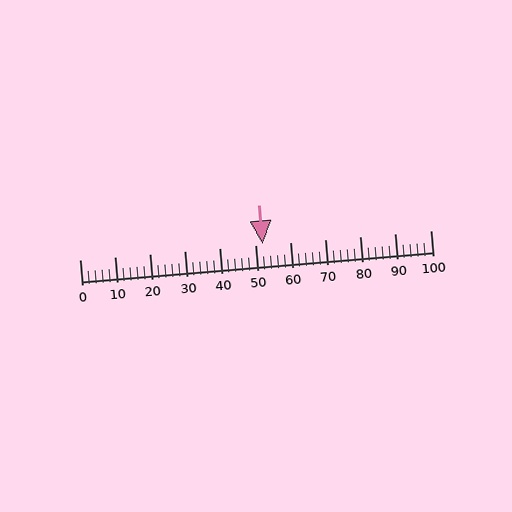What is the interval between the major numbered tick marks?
The major tick marks are spaced 10 units apart.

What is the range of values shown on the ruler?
The ruler shows values from 0 to 100.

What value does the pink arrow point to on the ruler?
The pink arrow points to approximately 52.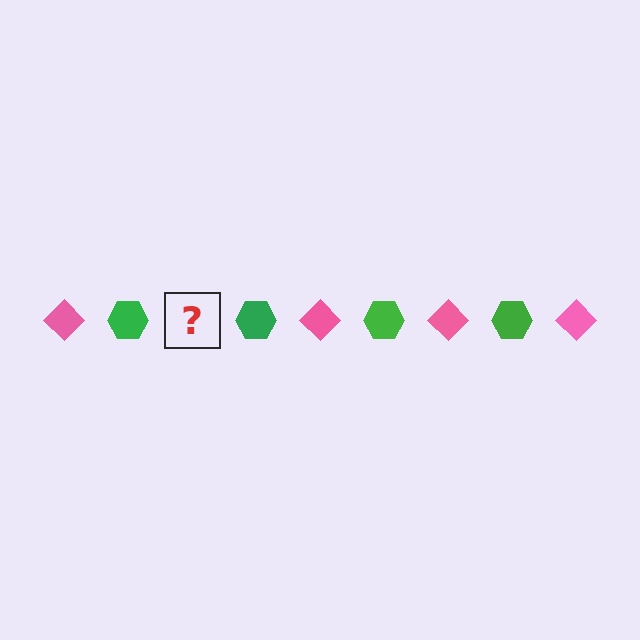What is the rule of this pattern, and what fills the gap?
The rule is that the pattern alternates between pink diamond and green hexagon. The gap should be filled with a pink diamond.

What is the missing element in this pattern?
The missing element is a pink diamond.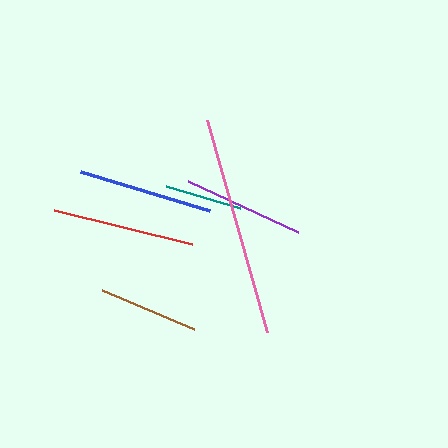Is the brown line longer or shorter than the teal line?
The brown line is longer than the teal line.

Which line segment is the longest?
The pink line is the longest at approximately 221 pixels.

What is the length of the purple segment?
The purple segment is approximately 121 pixels long.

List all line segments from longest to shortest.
From longest to shortest: pink, red, blue, purple, brown, teal.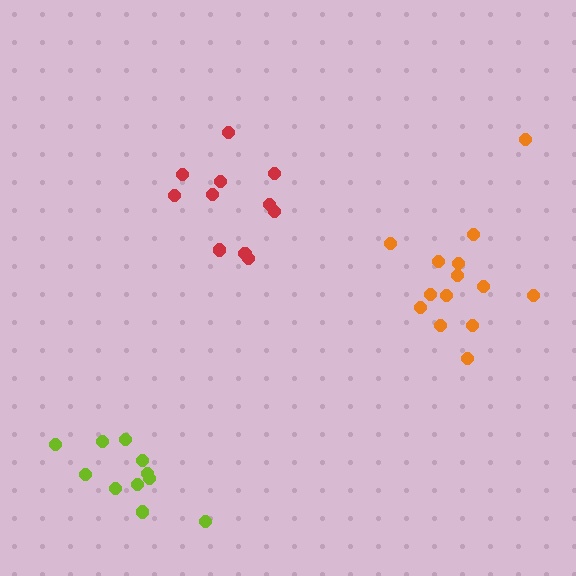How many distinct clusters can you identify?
There are 3 distinct clusters.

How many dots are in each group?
Group 1: 11 dots, Group 2: 14 dots, Group 3: 11 dots (36 total).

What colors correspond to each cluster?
The clusters are colored: lime, orange, red.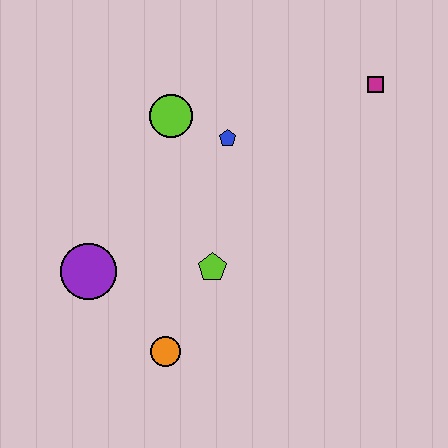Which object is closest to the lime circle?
The blue pentagon is closest to the lime circle.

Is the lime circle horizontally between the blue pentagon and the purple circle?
Yes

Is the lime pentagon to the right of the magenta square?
No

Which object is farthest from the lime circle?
The orange circle is farthest from the lime circle.